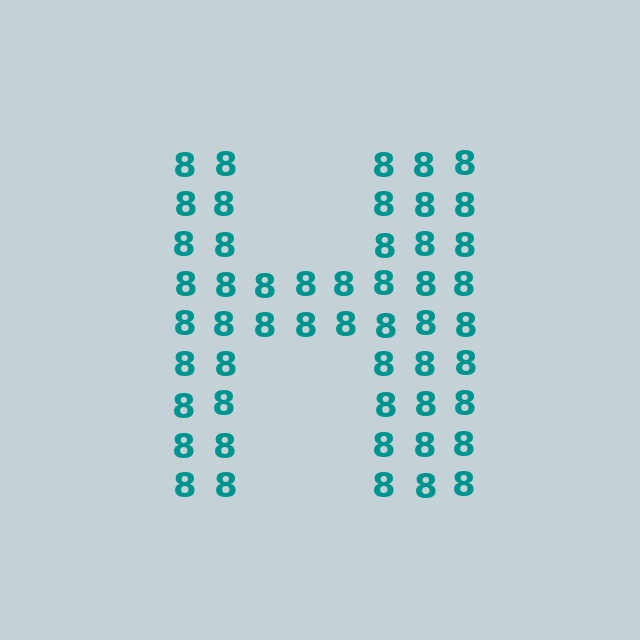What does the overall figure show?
The overall figure shows the letter H.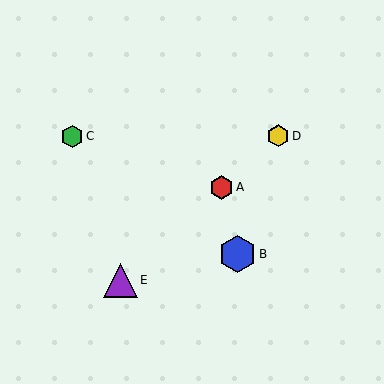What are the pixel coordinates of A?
Object A is at (221, 187).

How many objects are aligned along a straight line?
3 objects (A, D, E) are aligned along a straight line.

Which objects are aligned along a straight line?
Objects A, D, E are aligned along a straight line.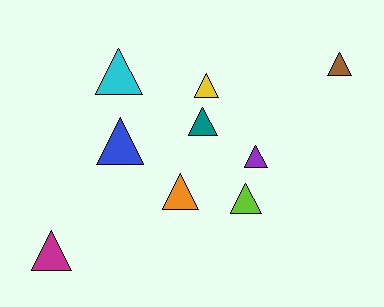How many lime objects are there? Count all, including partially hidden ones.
There is 1 lime object.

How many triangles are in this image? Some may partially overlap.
There are 9 triangles.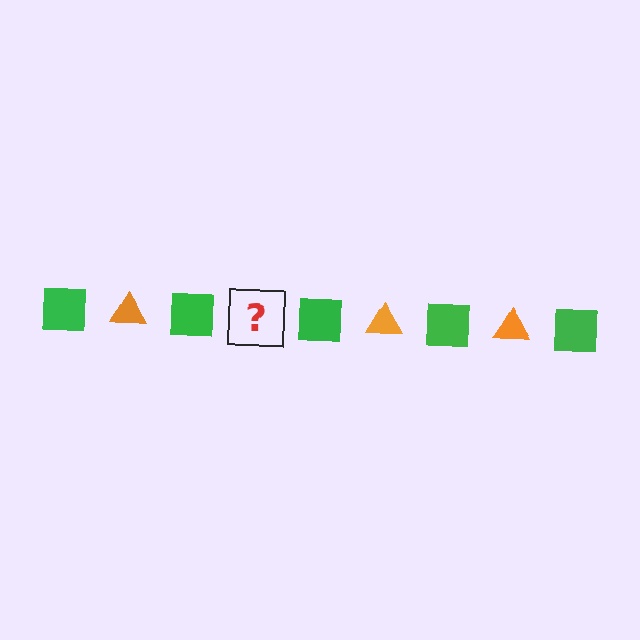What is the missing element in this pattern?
The missing element is an orange triangle.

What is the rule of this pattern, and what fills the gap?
The rule is that the pattern alternates between green square and orange triangle. The gap should be filled with an orange triangle.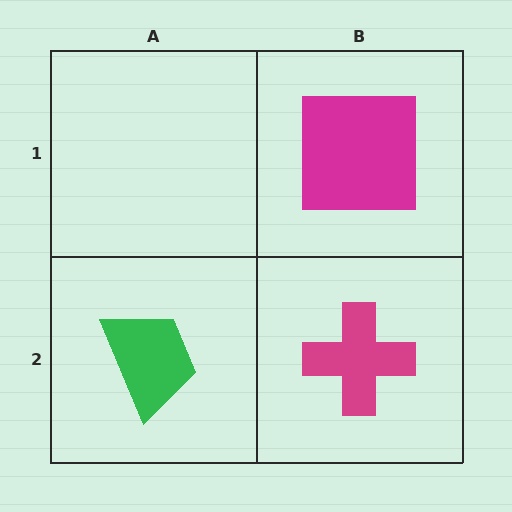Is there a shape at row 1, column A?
No, that cell is empty.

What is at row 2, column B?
A magenta cross.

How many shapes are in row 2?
2 shapes.